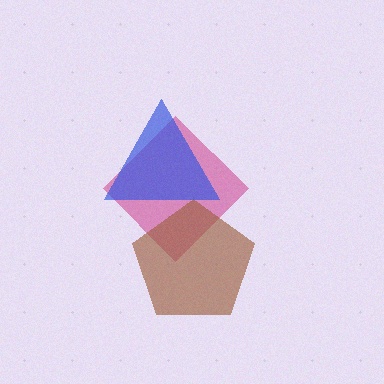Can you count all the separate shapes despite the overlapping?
Yes, there are 3 separate shapes.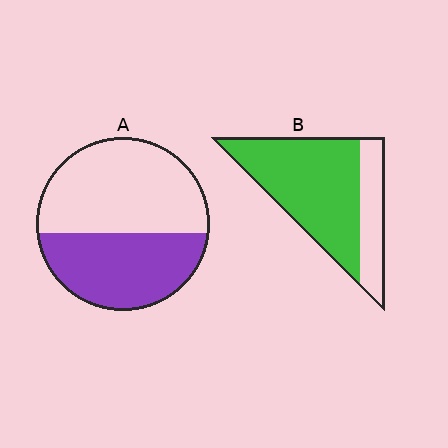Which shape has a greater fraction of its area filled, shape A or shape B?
Shape B.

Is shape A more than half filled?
No.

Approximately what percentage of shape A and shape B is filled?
A is approximately 45% and B is approximately 75%.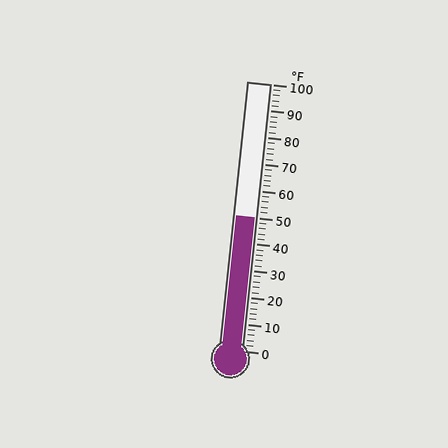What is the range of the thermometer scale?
The thermometer scale ranges from 0°F to 100°F.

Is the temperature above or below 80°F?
The temperature is below 80°F.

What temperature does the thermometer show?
The thermometer shows approximately 50°F.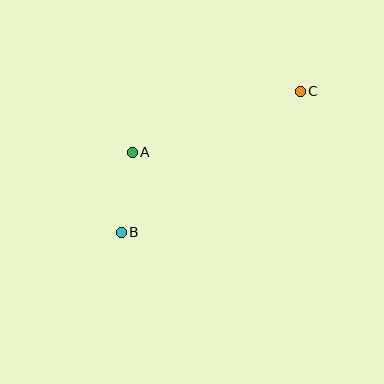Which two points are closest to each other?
Points A and B are closest to each other.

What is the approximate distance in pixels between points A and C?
The distance between A and C is approximately 178 pixels.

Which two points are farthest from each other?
Points B and C are farthest from each other.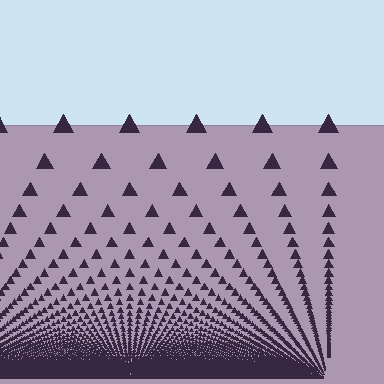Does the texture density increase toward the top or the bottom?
Density increases toward the bottom.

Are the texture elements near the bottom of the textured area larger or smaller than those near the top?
Smaller. The gradient is inverted — elements near the bottom are smaller and denser.